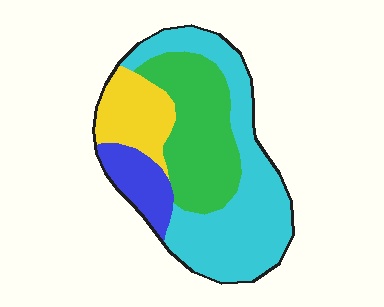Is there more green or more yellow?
Green.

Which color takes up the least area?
Blue, at roughly 10%.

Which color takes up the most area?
Cyan, at roughly 45%.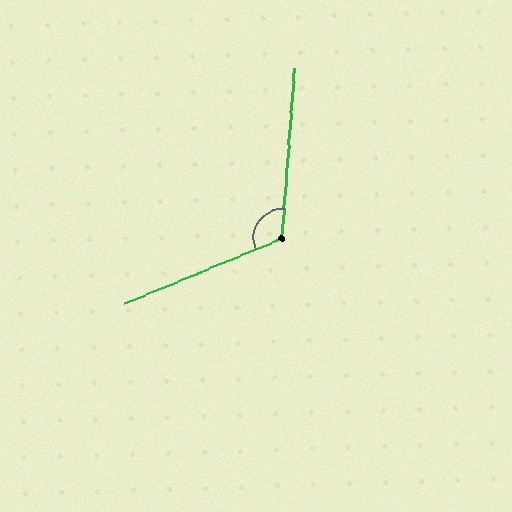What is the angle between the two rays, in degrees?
Approximately 117 degrees.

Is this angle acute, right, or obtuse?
It is obtuse.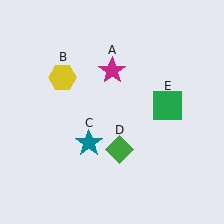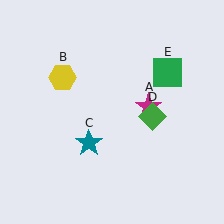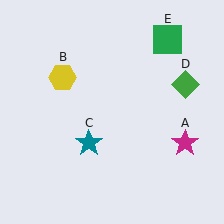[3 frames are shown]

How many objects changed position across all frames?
3 objects changed position: magenta star (object A), green diamond (object D), green square (object E).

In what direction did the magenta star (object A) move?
The magenta star (object A) moved down and to the right.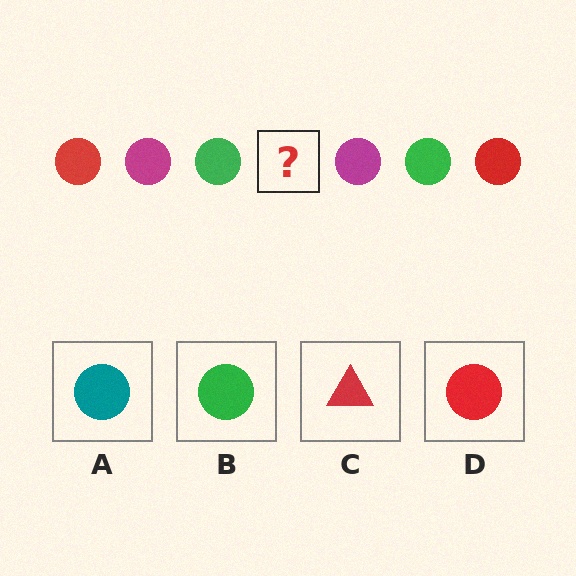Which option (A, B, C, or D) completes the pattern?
D.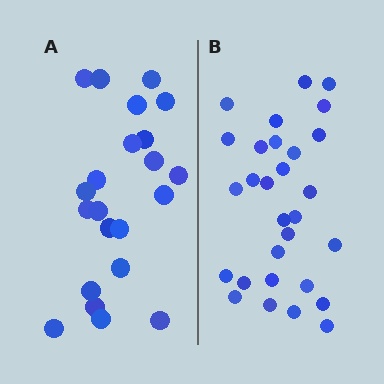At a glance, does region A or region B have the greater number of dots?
Region B (the right region) has more dots.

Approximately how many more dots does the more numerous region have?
Region B has roughly 8 or so more dots than region A.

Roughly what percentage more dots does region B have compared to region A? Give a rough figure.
About 30% more.